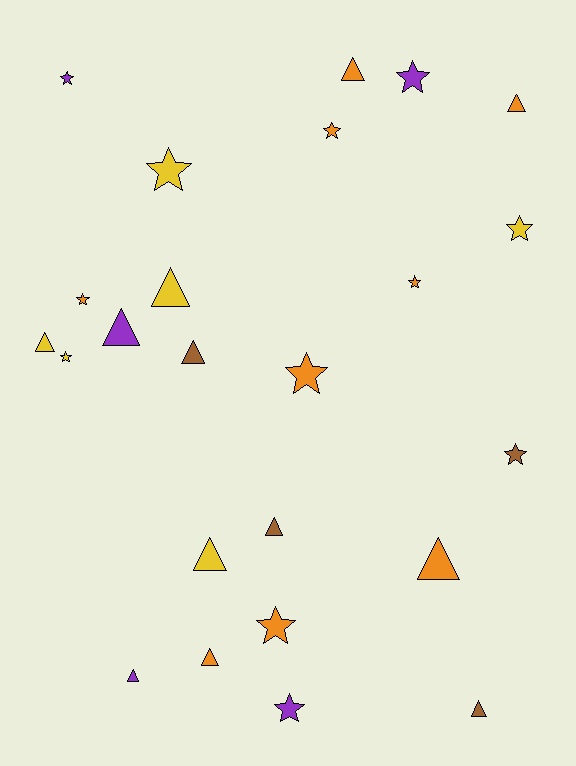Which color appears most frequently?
Orange, with 9 objects.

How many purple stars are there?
There are 3 purple stars.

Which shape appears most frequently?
Triangle, with 12 objects.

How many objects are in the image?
There are 24 objects.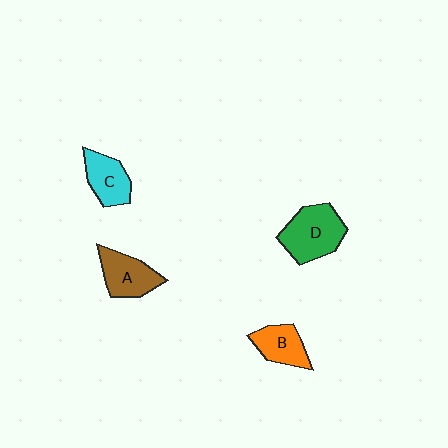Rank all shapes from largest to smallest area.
From largest to smallest: D (green), A (brown), C (cyan), B (orange).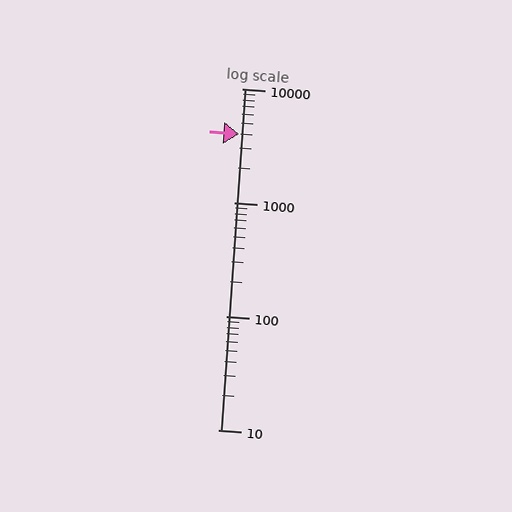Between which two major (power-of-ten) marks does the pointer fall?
The pointer is between 1000 and 10000.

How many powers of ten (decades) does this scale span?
The scale spans 3 decades, from 10 to 10000.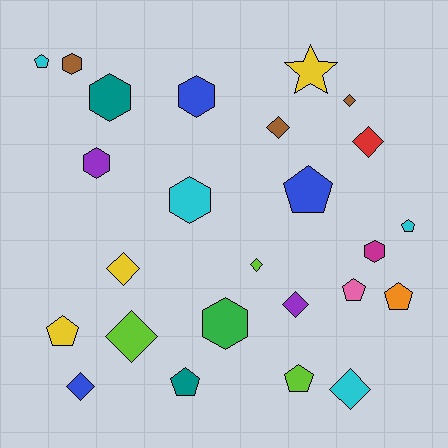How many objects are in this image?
There are 25 objects.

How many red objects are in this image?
There is 1 red object.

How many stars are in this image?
There is 1 star.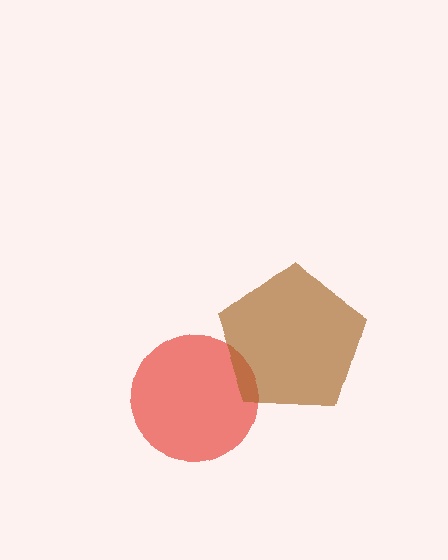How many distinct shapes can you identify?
There are 2 distinct shapes: a red circle, a brown pentagon.